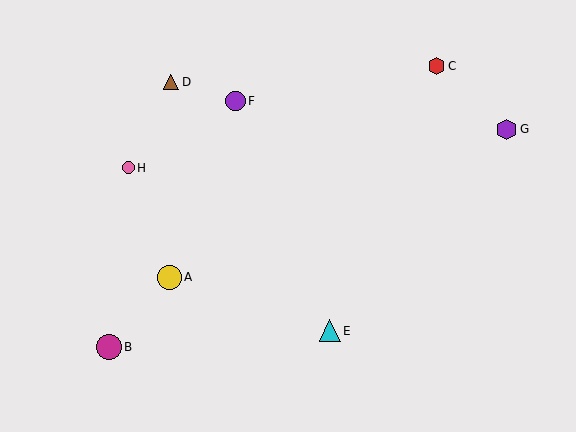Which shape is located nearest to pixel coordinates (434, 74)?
The red hexagon (labeled C) at (437, 66) is nearest to that location.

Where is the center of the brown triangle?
The center of the brown triangle is at (171, 82).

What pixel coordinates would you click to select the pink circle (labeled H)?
Click at (128, 168) to select the pink circle H.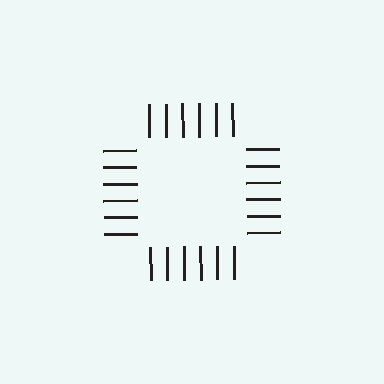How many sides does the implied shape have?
4 sides — the line-ends trace a square.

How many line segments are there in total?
24 — 6 along each of the 4 edges.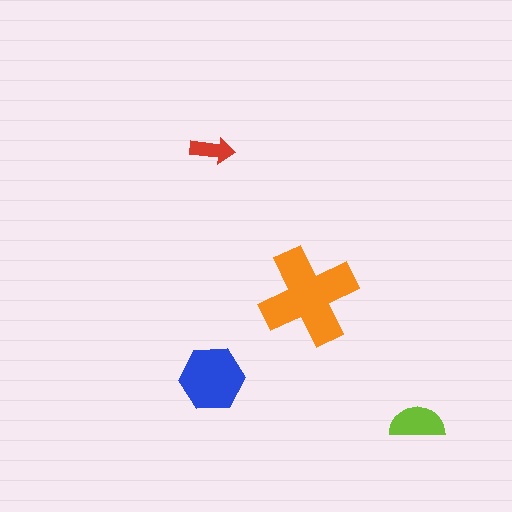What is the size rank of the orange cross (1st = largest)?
1st.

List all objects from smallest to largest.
The red arrow, the lime semicircle, the blue hexagon, the orange cross.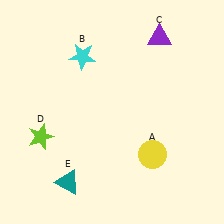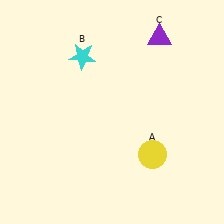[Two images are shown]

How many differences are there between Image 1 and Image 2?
There are 2 differences between the two images.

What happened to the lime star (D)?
The lime star (D) was removed in Image 2. It was in the bottom-left area of Image 1.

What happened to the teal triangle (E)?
The teal triangle (E) was removed in Image 2. It was in the bottom-left area of Image 1.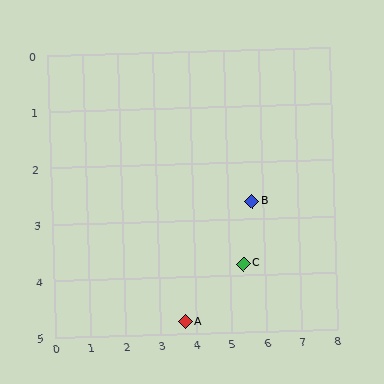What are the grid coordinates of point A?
Point A is at approximately (3.7, 4.8).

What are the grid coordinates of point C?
Point C is at approximately (5.4, 3.8).